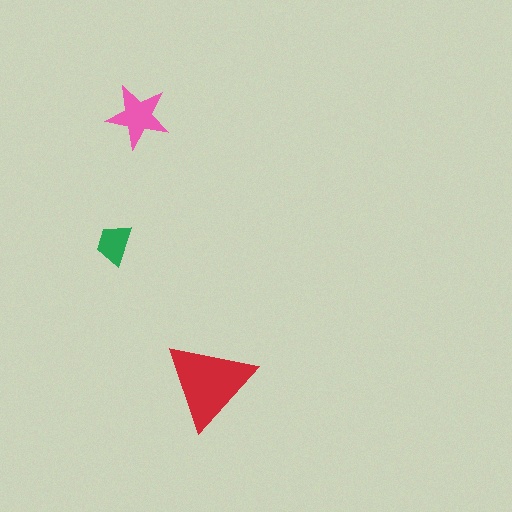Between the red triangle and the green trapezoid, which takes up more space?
The red triangle.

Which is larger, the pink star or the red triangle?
The red triangle.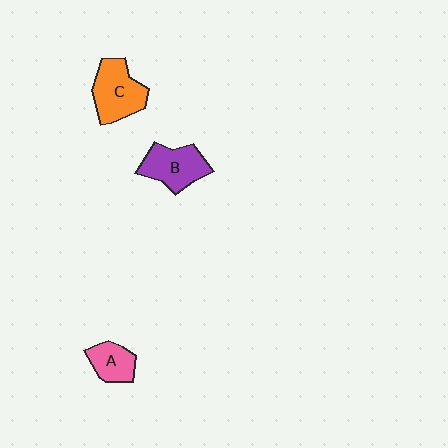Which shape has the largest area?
Shape C (orange).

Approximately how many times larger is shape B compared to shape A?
Approximately 1.5 times.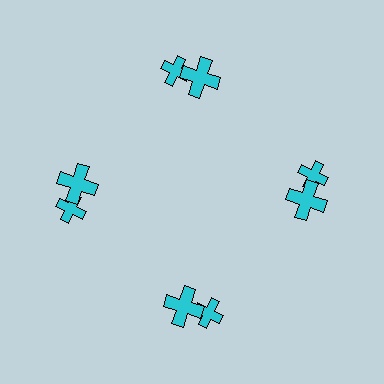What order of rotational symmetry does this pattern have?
This pattern has 4-fold rotational symmetry.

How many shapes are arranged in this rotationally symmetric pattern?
There are 8 shapes, arranged in 4 groups of 2.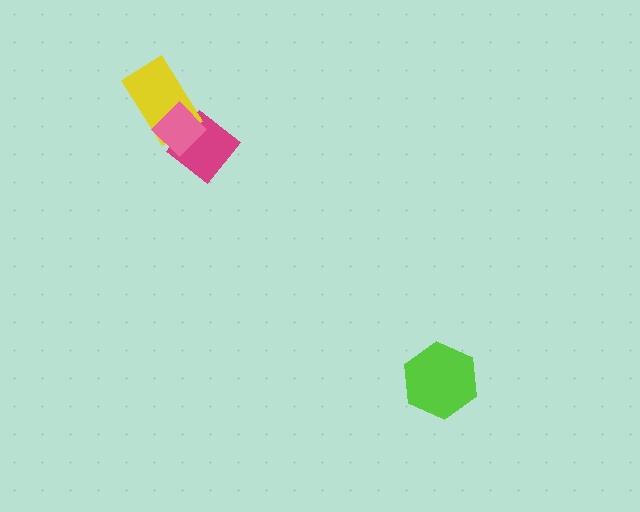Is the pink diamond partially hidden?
No, no other shape covers it.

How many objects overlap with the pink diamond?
2 objects overlap with the pink diamond.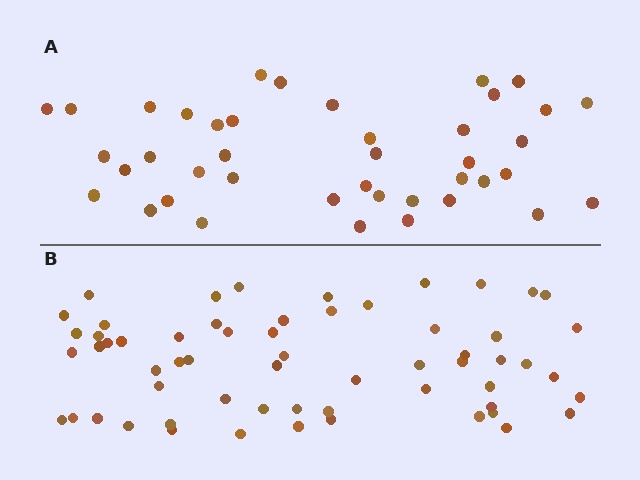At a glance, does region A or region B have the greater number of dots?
Region B (the bottom region) has more dots.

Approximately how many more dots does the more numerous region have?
Region B has approximately 20 more dots than region A.